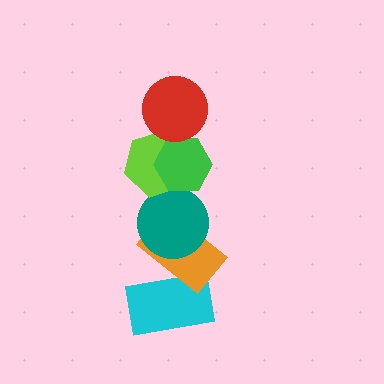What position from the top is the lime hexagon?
The lime hexagon is 3rd from the top.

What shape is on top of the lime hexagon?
The green hexagon is on top of the lime hexagon.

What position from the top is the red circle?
The red circle is 1st from the top.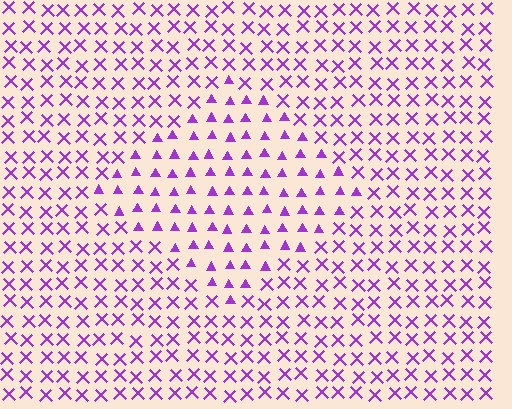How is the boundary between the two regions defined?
The boundary is defined by a change in element shape: triangles inside vs. X marks outside. All elements share the same color and spacing.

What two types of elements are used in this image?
The image uses triangles inside the diamond region and X marks outside it.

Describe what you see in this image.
The image is filled with small purple elements arranged in a uniform grid. A diamond-shaped region contains triangles, while the surrounding area contains X marks. The boundary is defined purely by the change in element shape.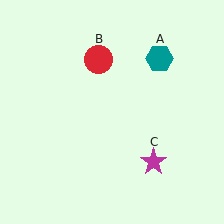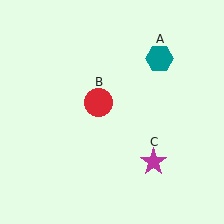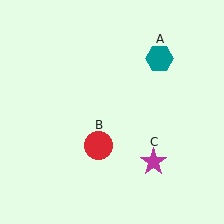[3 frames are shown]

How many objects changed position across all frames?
1 object changed position: red circle (object B).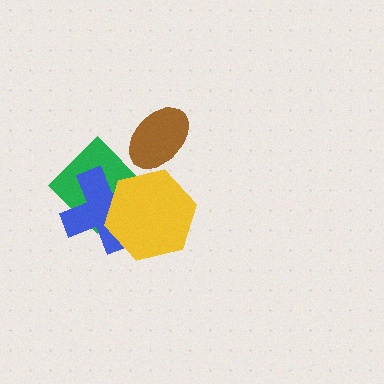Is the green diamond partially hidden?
Yes, it is partially covered by another shape.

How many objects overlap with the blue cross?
2 objects overlap with the blue cross.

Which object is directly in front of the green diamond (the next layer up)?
The blue cross is directly in front of the green diamond.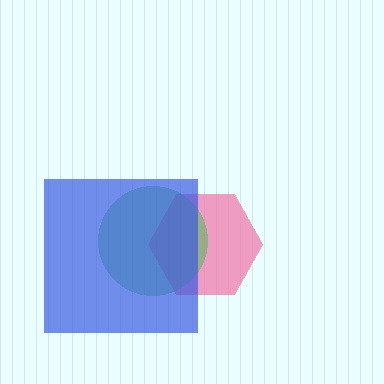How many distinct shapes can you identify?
There are 3 distinct shapes: a pink hexagon, a green circle, a blue square.